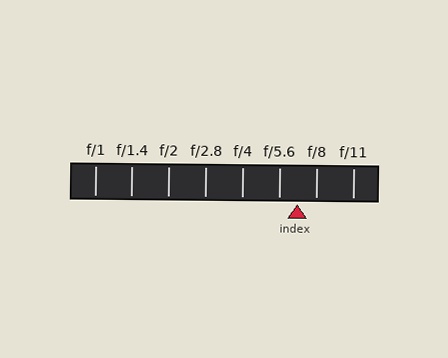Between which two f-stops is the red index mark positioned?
The index mark is between f/5.6 and f/8.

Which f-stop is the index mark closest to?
The index mark is closest to f/5.6.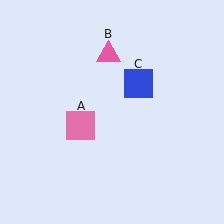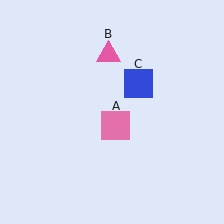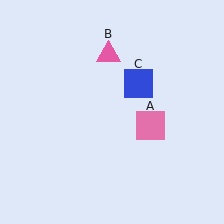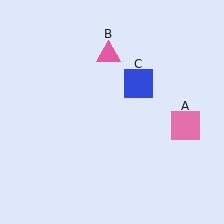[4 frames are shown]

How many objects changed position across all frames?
1 object changed position: pink square (object A).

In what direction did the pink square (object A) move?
The pink square (object A) moved right.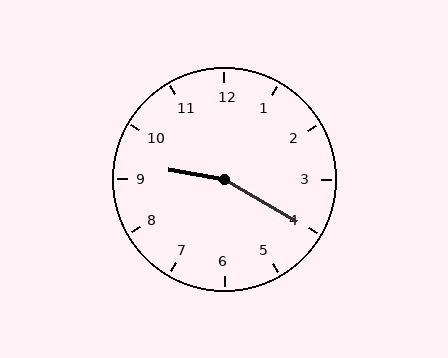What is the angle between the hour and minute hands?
Approximately 160 degrees.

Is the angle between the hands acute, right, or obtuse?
It is obtuse.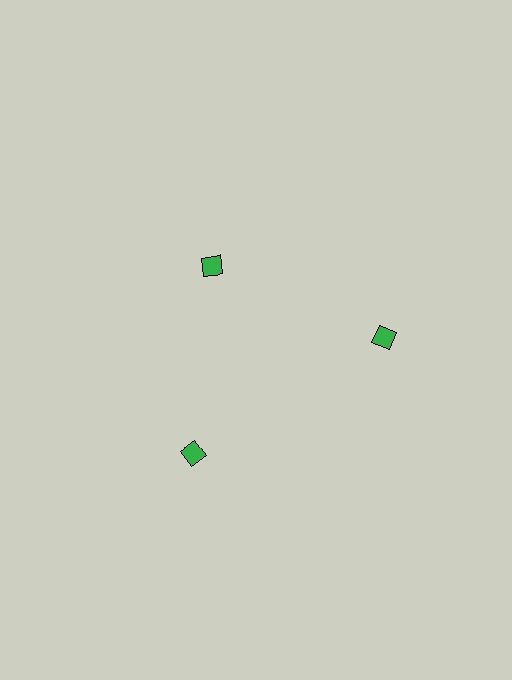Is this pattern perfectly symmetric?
No. The 3 green diamonds are arranged in a ring, but one element near the 11 o'clock position is pulled inward toward the center, breaking the 3-fold rotational symmetry.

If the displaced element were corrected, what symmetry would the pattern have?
It would have 3-fold rotational symmetry — the pattern would map onto itself every 120 degrees.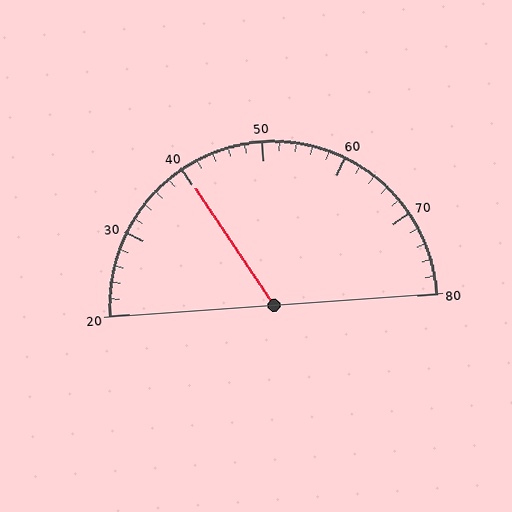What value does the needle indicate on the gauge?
The needle indicates approximately 40.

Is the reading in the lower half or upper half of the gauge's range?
The reading is in the lower half of the range (20 to 80).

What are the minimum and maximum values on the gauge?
The gauge ranges from 20 to 80.